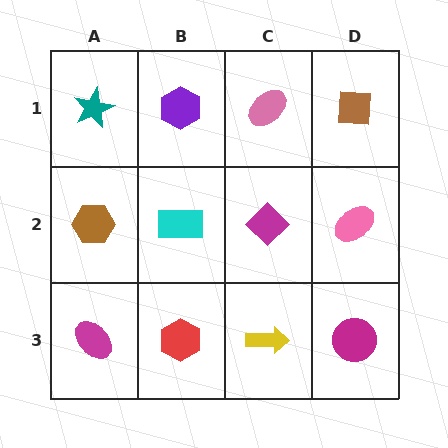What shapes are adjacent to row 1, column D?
A pink ellipse (row 2, column D), a pink ellipse (row 1, column C).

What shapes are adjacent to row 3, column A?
A brown hexagon (row 2, column A), a red hexagon (row 3, column B).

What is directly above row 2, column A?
A teal star.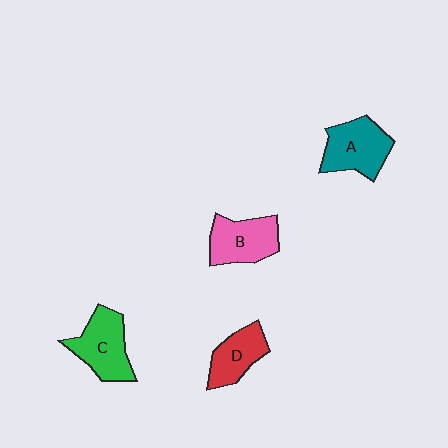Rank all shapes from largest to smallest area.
From largest to smallest: A (teal), C (green), B (pink), D (red).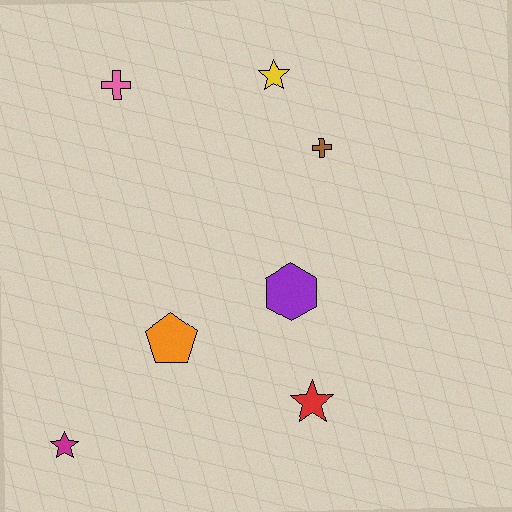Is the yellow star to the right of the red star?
No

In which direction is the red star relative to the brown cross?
The red star is below the brown cross.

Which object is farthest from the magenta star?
The yellow star is farthest from the magenta star.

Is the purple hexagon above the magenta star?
Yes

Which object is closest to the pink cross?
The yellow star is closest to the pink cross.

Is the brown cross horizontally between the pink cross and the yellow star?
No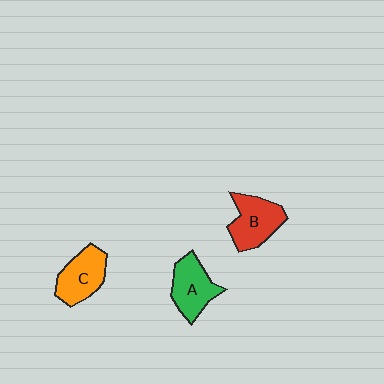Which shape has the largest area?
Shape B (red).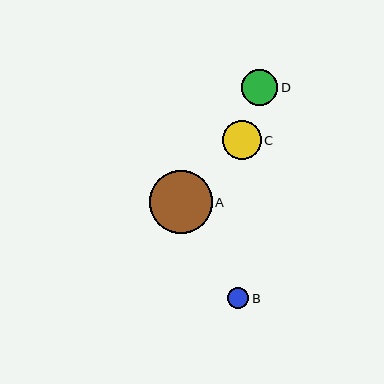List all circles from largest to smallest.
From largest to smallest: A, C, D, B.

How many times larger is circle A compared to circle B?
Circle A is approximately 3.0 times the size of circle B.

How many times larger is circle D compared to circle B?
Circle D is approximately 1.8 times the size of circle B.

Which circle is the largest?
Circle A is the largest with a size of approximately 63 pixels.